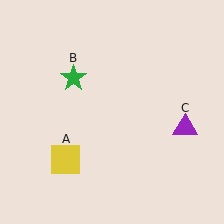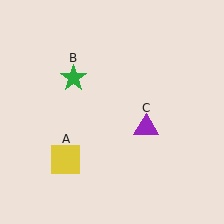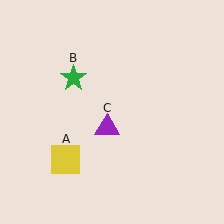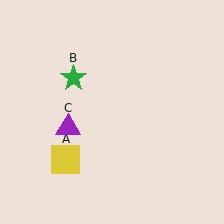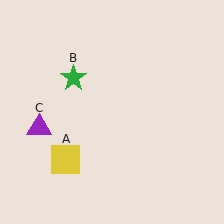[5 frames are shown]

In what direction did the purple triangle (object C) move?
The purple triangle (object C) moved left.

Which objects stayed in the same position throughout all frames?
Yellow square (object A) and green star (object B) remained stationary.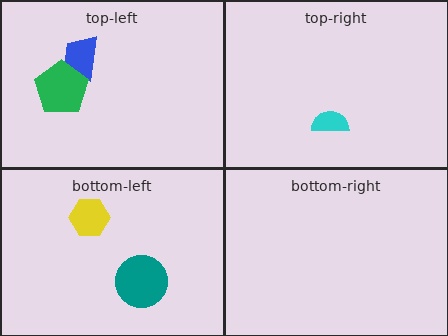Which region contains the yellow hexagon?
The bottom-left region.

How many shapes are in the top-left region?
2.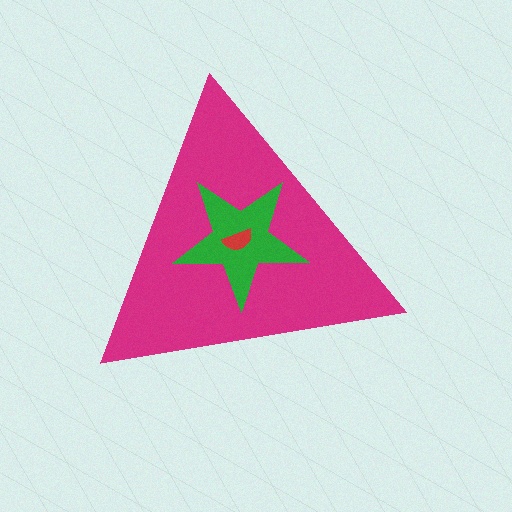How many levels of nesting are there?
3.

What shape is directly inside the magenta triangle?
The green star.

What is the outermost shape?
The magenta triangle.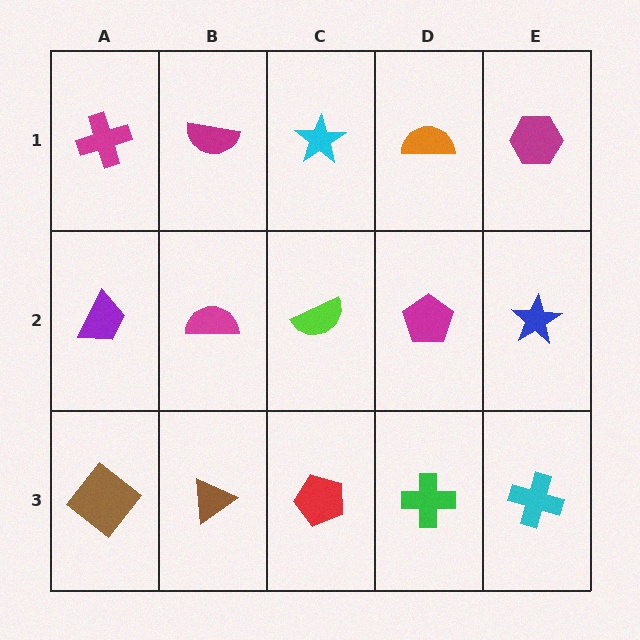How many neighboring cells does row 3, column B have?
3.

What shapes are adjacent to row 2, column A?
A magenta cross (row 1, column A), a brown diamond (row 3, column A), a magenta semicircle (row 2, column B).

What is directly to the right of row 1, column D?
A magenta hexagon.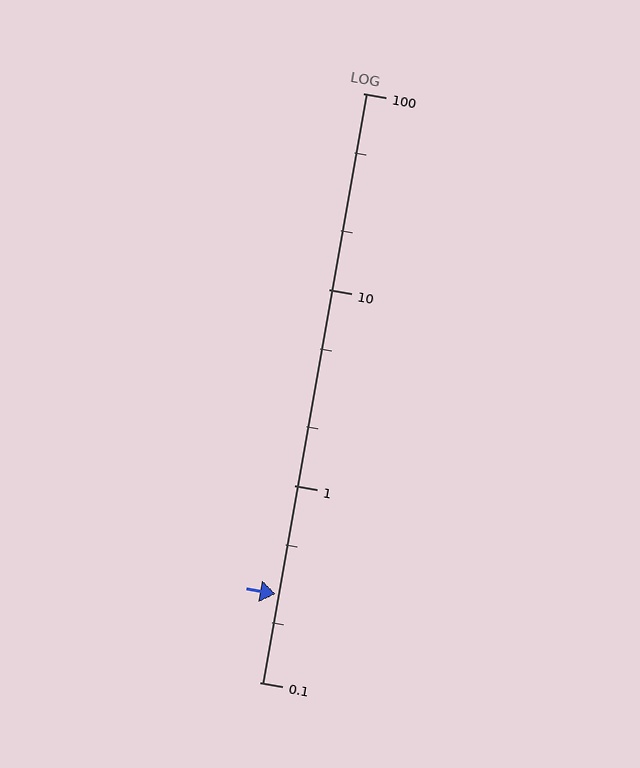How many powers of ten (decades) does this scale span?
The scale spans 3 decades, from 0.1 to 100.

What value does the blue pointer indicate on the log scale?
The pointer indicates approximately 0.28.